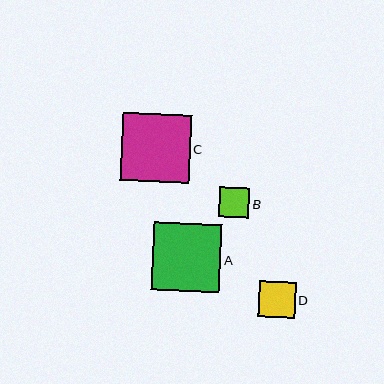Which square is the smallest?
Square B is the smallest with a size of approximately 30 pixels.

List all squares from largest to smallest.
From largest to smallest: C, A, D, B.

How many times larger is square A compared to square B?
Square A is approximately 2.3 times the size of square B.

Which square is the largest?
Square C is the largest with a size of approximately 68 pixels.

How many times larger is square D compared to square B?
Square D is approximately 1.2 times the size of square B.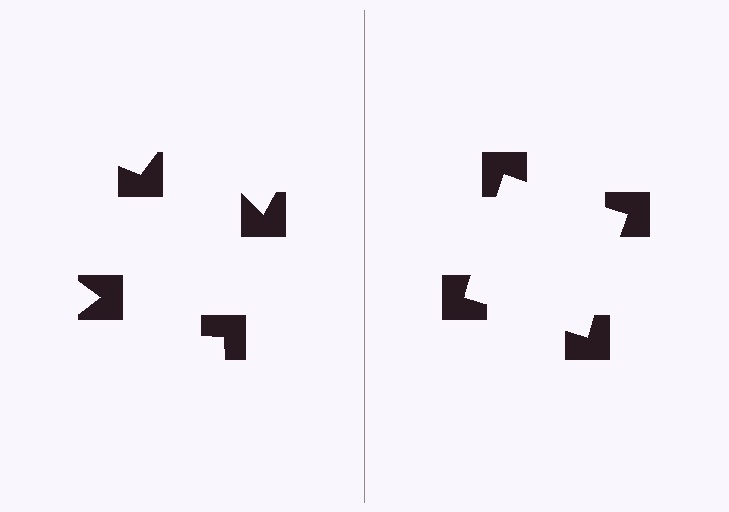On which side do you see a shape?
An illusory square appears on the right side. On the left side the wedge cuts are rotated, so no coherent shape forms.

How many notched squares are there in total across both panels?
8 — 4 on each side.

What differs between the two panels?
The notched squares are positioned identically on both sides; only the wedge orientations differ. On the right they align to a square; on the left they are misaligned.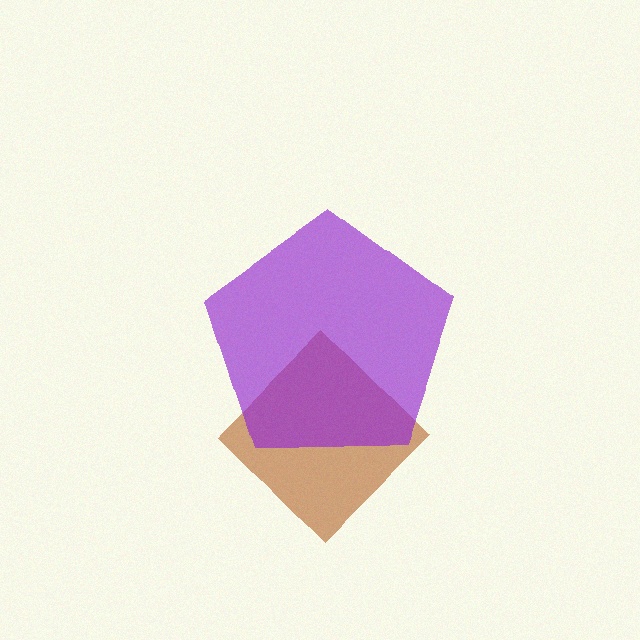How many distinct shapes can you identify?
There are 2 distinct shapes: a brown diamond, a purple pentagon.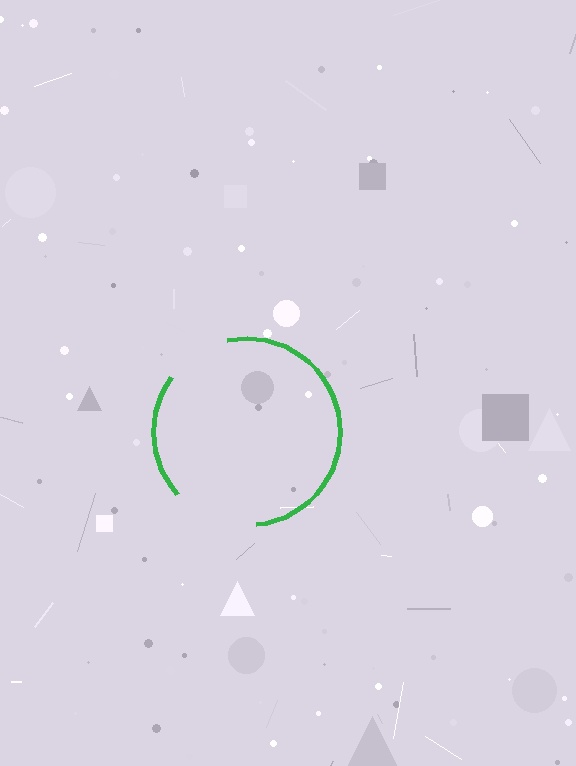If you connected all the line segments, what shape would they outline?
They would outline a circle.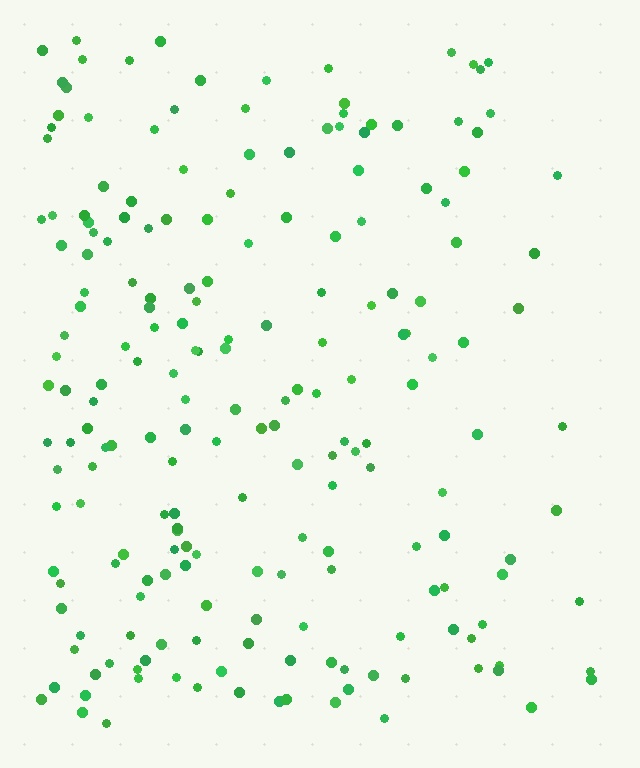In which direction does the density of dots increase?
From right to left, with the left side densest.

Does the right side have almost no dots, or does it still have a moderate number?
Still a moderate number, just noticeably fewer than the left.